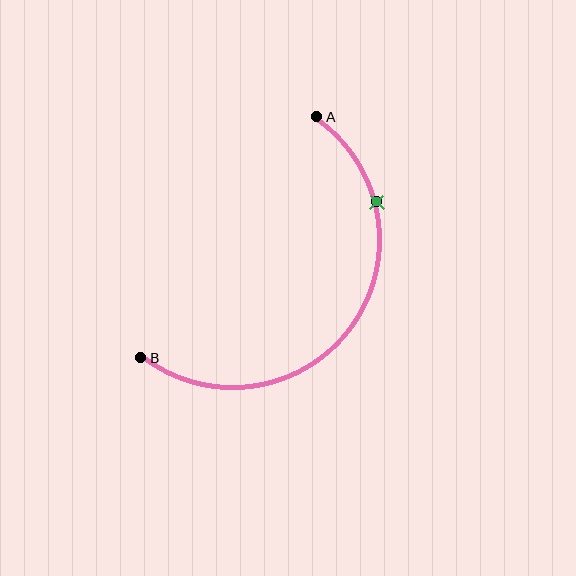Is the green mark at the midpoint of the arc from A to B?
No. The green mark lies on the arc but is closer to endpoint A. The arc midpoint would be at the point on the curve equidistant along the arc from both A and B.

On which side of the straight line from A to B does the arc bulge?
The arc bulges below and to the right of the straight line connecting A and B.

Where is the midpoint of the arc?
The arc midpoint is the point on the curve farthest from the straight line joining A and B. It sits below and to the right of that line.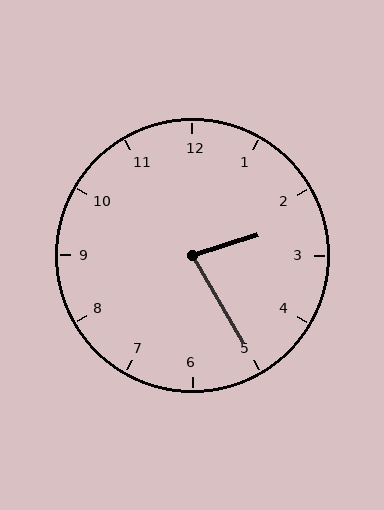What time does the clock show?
2:25.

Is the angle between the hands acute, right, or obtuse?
It is acute.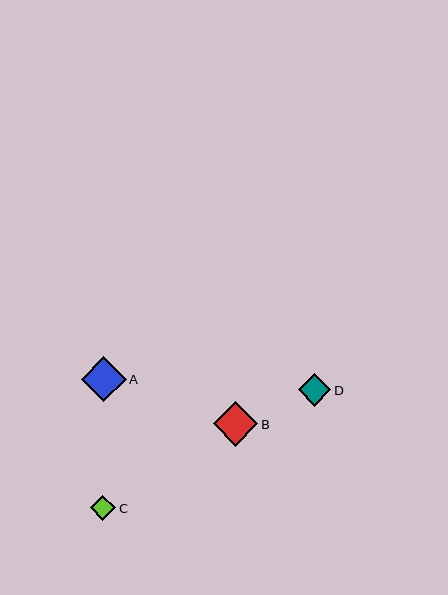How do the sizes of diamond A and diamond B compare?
Diamond A and diamond B are approximately the same size.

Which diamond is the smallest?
Diamond C is the smallest with a size of approximately 25 pixels.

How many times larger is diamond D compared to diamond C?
Diamond D is approximately 1.3 times the size of diamond C.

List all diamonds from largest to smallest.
From largest to smallest: A, B, D, C.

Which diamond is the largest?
Diamond A is the largest with a size of approximately 45 pixels.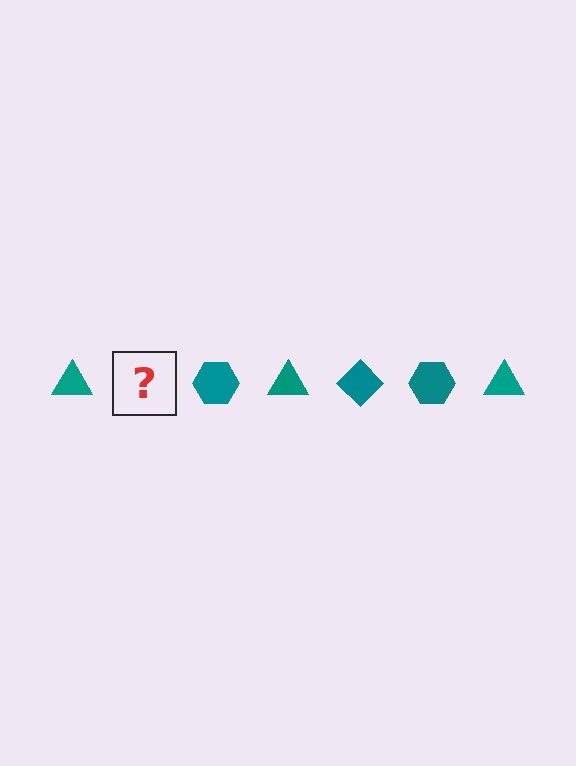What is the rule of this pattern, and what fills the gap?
The rule is that the pattern cycles through triangle, diamond, hexagon shapes in teal. The gap should be filled with a teal diamond.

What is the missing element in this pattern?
The missing element is a teal diamond.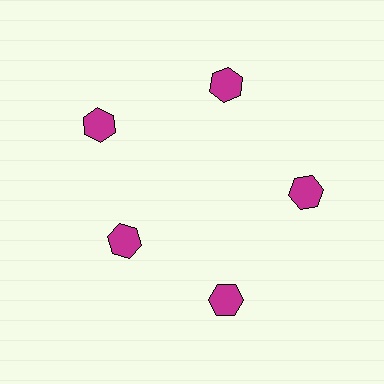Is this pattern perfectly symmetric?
No. The 5 magenta hexagons are arranged in a ring, but one element near the 8 o'clock position is pulled inward toward the center, breaking the 5-fold rotational symmetry.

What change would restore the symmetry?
The symmetry would be restored by moving it outward, back onto the ring so that all 5 hexagons sit at equal angles and equal distance from the center.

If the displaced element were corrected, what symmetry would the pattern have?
It would have 5-fold rotational symmetry — the pattern would map onto itself every 72 degrees.